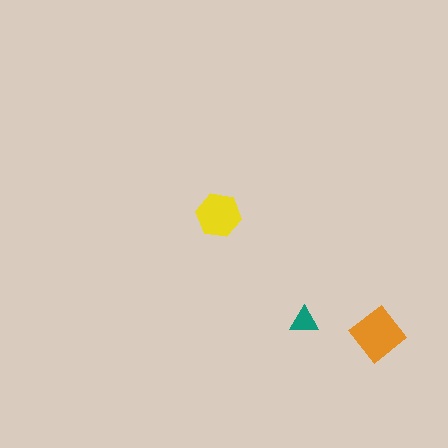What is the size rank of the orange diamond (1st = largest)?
1st.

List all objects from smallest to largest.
The teal triangle, the yellow hexagon, the orange diamond.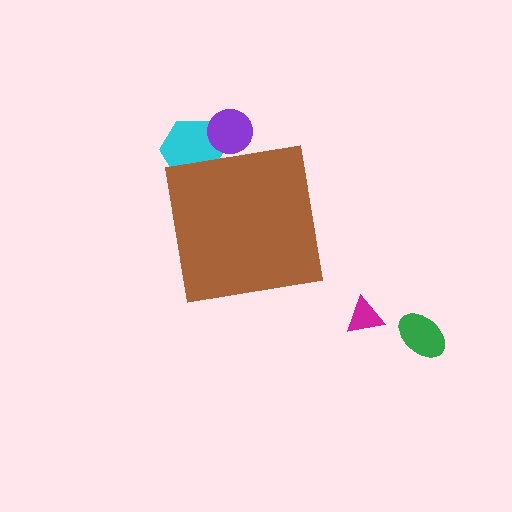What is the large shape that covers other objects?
A brown square.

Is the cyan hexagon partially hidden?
Yes, the cyan hexagon is partially hidden behind the brown square.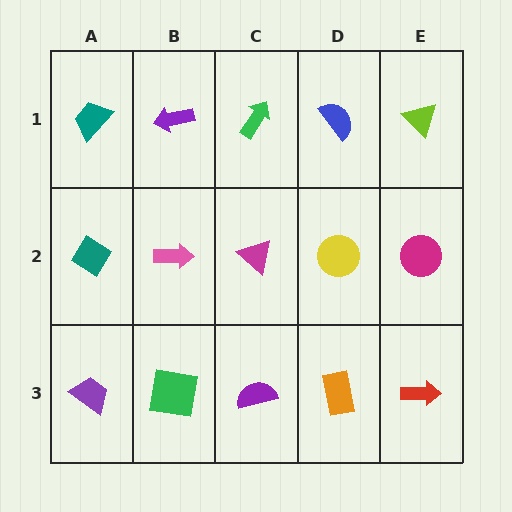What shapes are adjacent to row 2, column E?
A lime triangle (row 1, column E), a red arrow (row 3, column E), a yellow circle (row 2, column D).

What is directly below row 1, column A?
A teal diamond.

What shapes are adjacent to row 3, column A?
A teal diamond (row 2, column A), a green square (row 3, column B).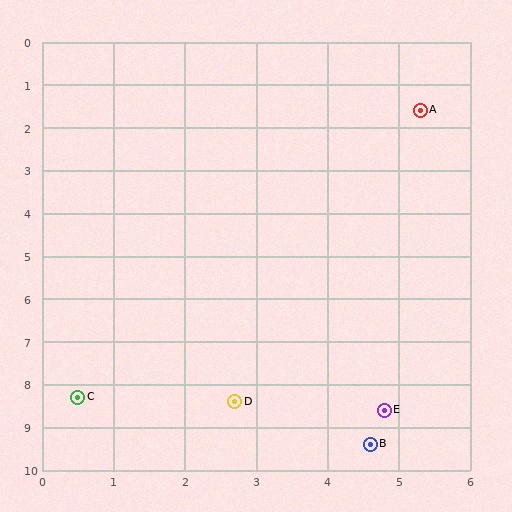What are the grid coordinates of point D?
Point D is at approximately (2.7, 8.4).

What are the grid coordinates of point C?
Point C is at approximately (0.5, 8.3).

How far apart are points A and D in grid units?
Points A and D are about 7.3 grid units apart.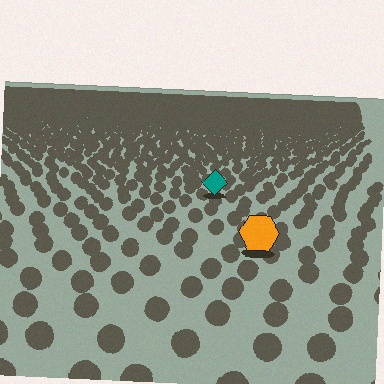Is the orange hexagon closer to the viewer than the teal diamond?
Yes. The orange hexagon is closer — you can tell from the texture gradient: the ground texture is coarser near it.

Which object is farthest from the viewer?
The teal diamond is farthest from the viewer. It appears smaller and the ground texture around it is denser.